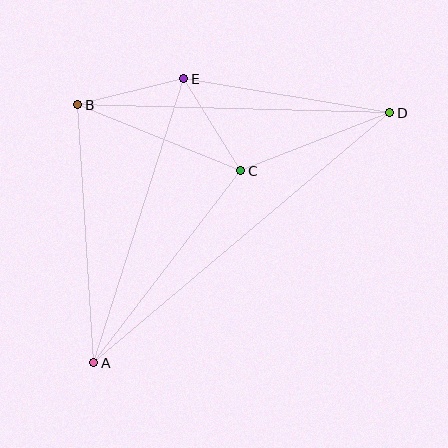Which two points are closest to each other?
Points C and E are closest to each other.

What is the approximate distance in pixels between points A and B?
The distance between A and B is approximately 259 pixels.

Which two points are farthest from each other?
Points A and D are farthest from each other.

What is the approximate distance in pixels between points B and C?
The distance between B and C is approximately 176 pixels.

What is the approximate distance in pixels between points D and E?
The distance between D and E is approximately 209 pixels.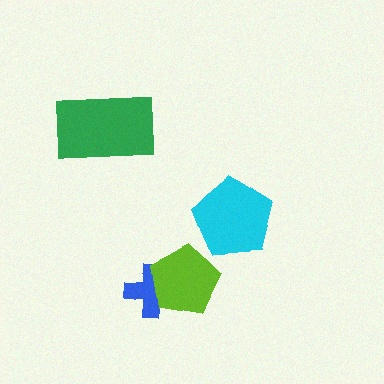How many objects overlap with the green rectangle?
0 objects overlap with the green rectangle.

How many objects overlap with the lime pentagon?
1 object overlaps with the lime pentagon.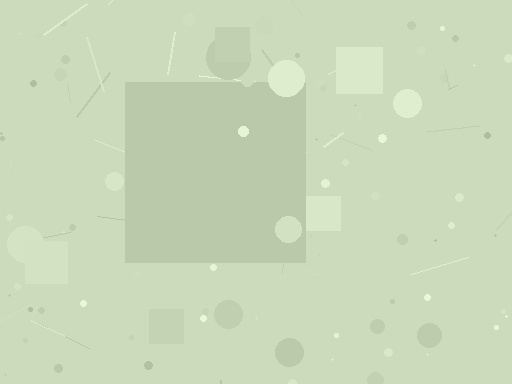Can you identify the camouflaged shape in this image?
The camouflaged shape is a square.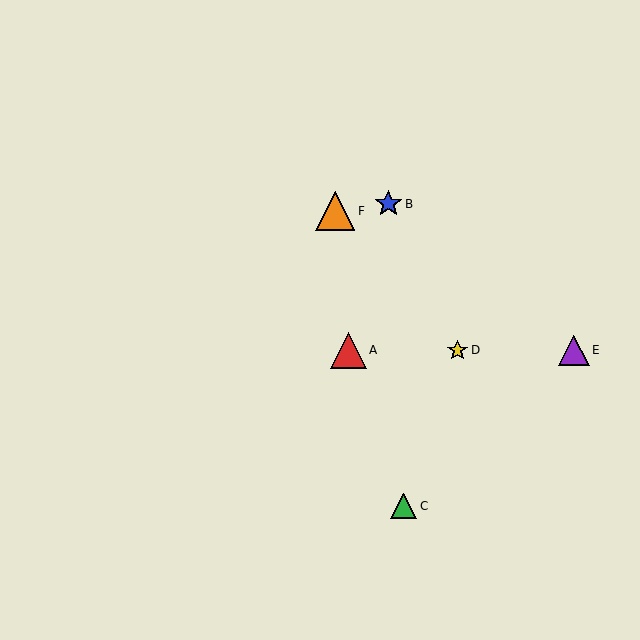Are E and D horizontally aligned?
Yes, both are at y≈350.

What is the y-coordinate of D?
Object D is at y≈350.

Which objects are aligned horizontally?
Objects A, D, E are aligned horizontally.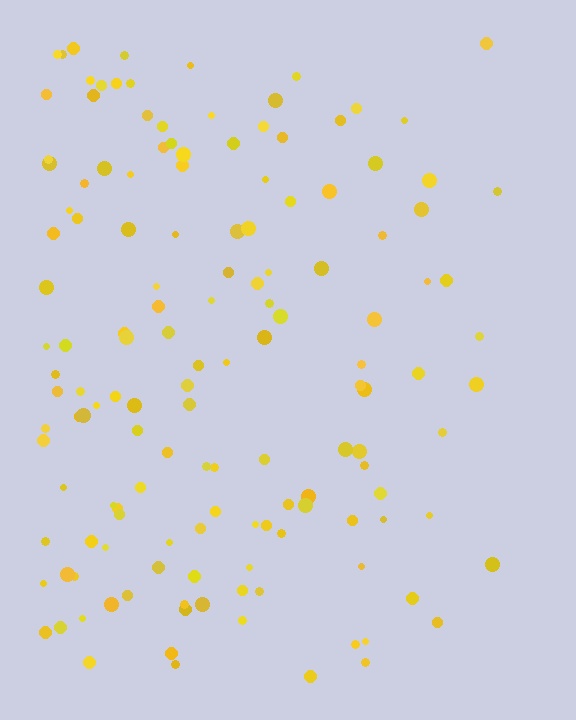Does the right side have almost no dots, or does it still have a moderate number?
Still a moderate number, just noticeably fewer than the left.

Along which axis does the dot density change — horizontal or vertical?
Horizontal.